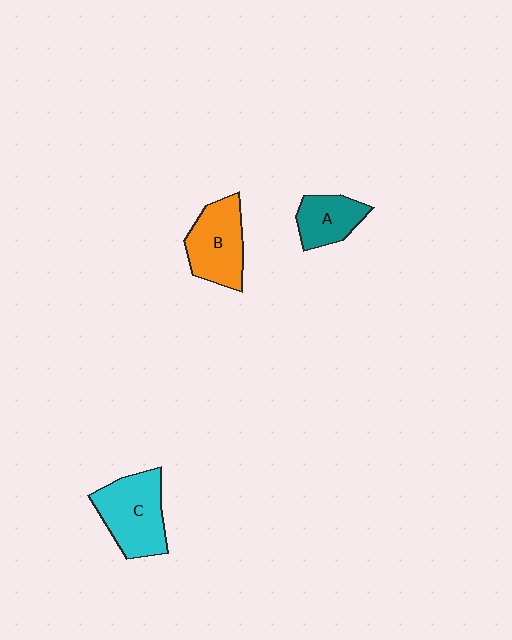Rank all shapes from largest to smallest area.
From largest to smallest: C (cyan), B (orange), A (teal).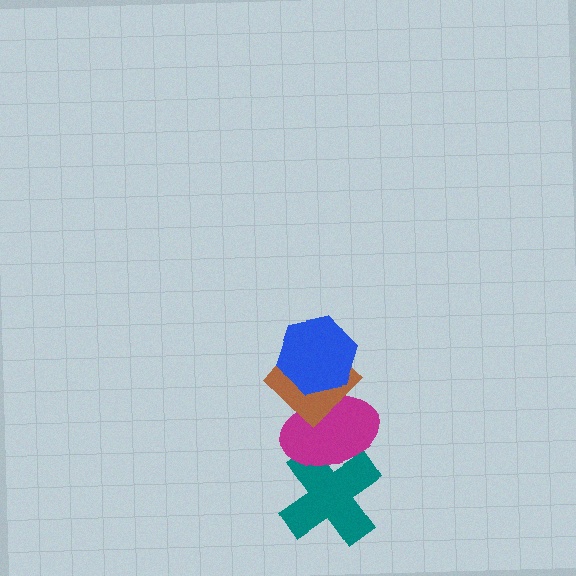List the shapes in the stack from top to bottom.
From top to bottom: the blue hexagon, the brown diamond, the magenta ellipse, the teal cross.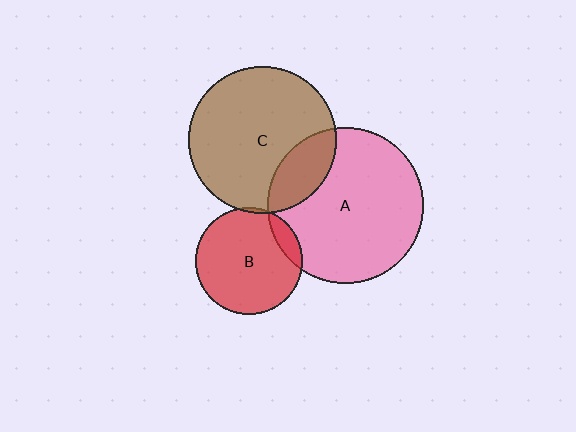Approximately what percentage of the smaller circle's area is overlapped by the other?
Approximately 20%.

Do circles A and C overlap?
Yes.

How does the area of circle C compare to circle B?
Approximately 1.9 times.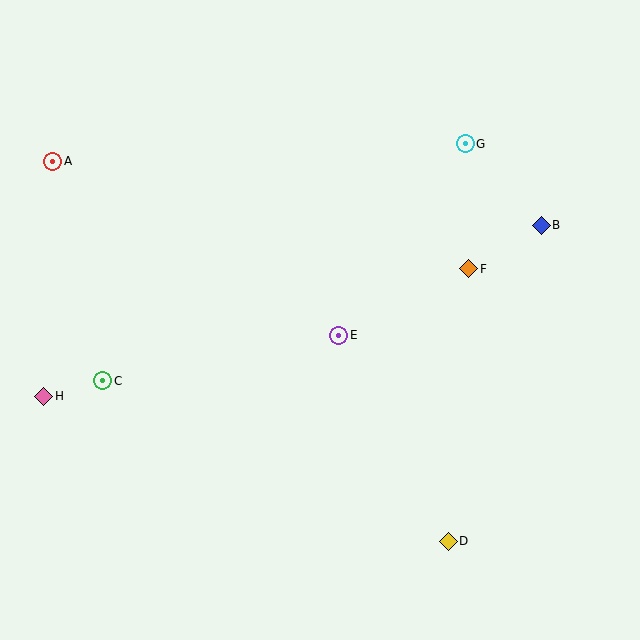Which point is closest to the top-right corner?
Point G is closest to the top-right corner.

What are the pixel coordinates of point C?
Point C is at (103, 381).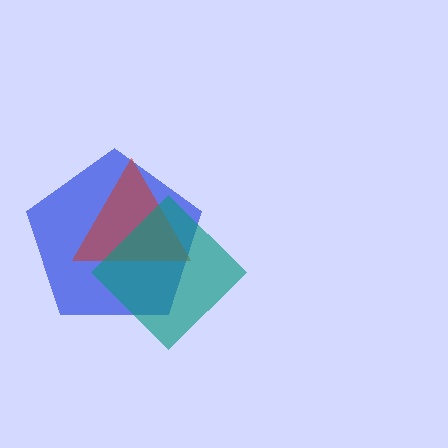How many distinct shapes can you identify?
There are 3 distinct shapes: a blue pentagon, a red triangle, a teal diamond.